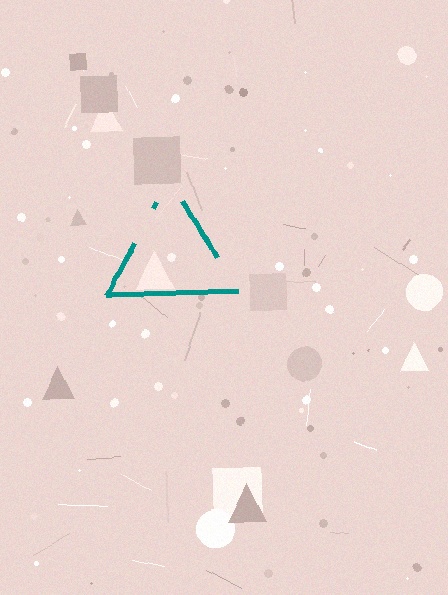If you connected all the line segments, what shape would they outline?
They would outline a triangle.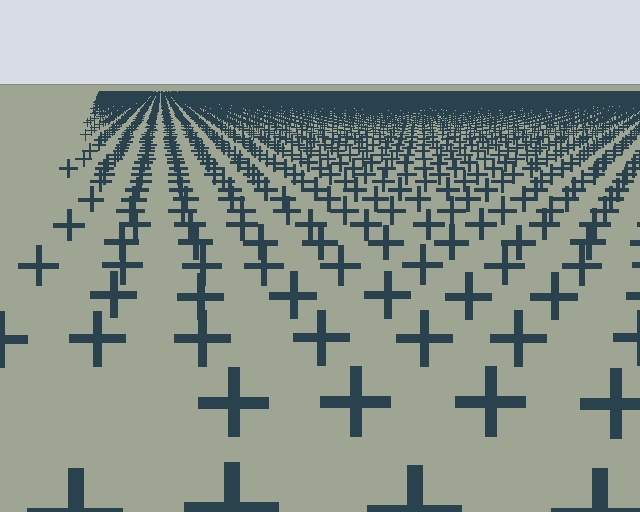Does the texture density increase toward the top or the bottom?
Density increases toward the top.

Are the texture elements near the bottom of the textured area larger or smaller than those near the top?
Larger. Near the bottom, elements are closer to the viewer and appear at a bigger on-screen size.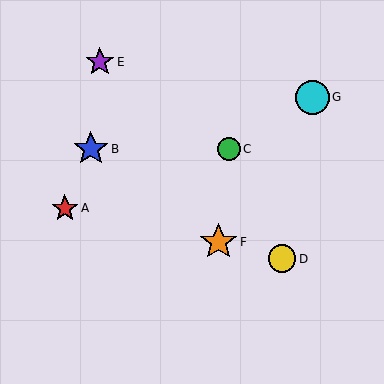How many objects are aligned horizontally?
2 objects (B, C) are aligned horizontally.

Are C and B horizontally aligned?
Yes, both are at y≈149.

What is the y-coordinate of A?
Object A is at y≈208.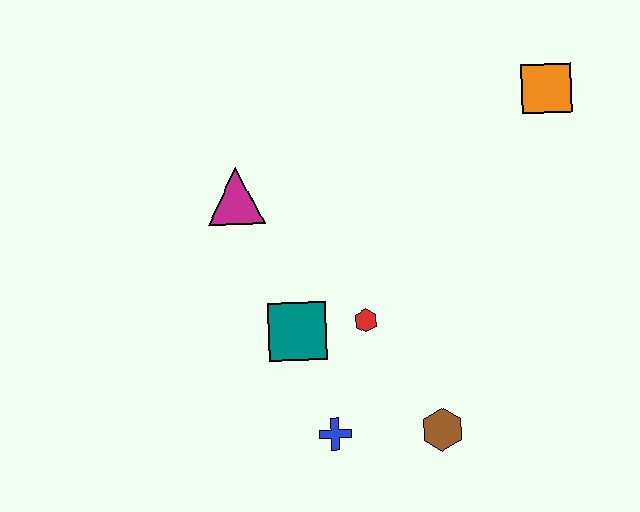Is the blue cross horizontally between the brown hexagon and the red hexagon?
No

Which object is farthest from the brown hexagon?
The orange square is farthest from the brown hexagon.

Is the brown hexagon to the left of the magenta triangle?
No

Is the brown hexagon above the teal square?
No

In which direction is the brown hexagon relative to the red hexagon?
The brown hexagon is below the red hexagon.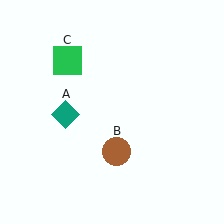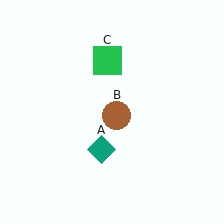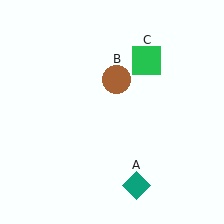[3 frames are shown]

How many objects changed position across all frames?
3 objects changed position: teal diamond (object A), brown circle (object B), green square (object C).